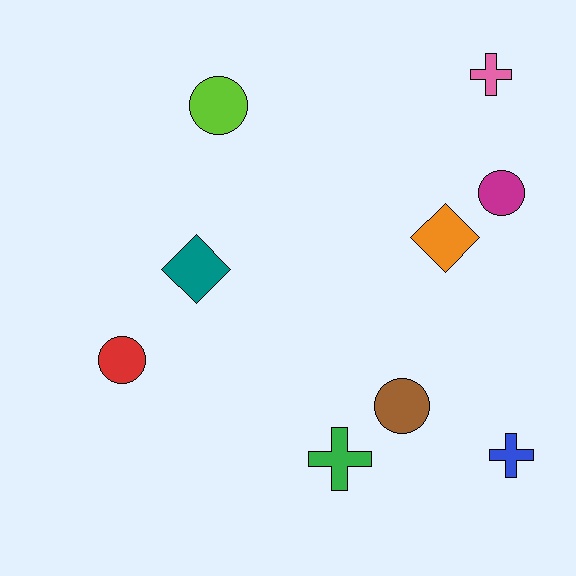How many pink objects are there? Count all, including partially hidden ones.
There is 1 pink object.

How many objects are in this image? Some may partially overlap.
There are 9 objects.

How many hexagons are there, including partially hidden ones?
There are no hexagons.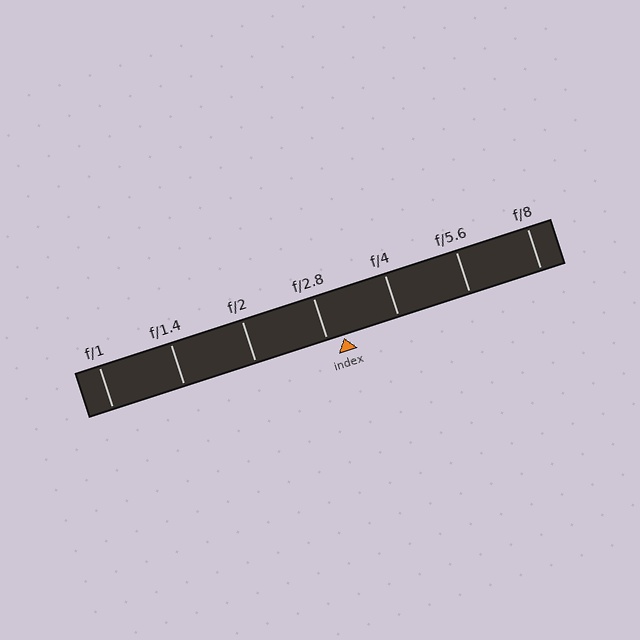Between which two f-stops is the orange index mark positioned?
The index mark is between f/2.8 and f/4.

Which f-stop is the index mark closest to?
The index mark is closest to f/2.8.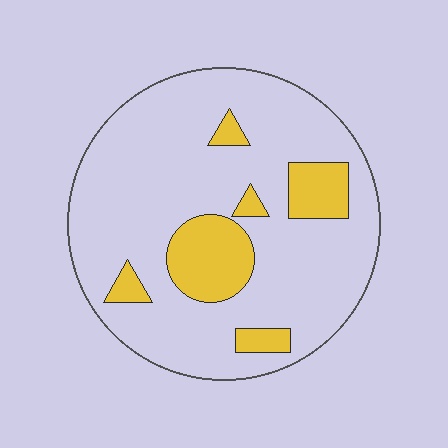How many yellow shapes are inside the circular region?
6.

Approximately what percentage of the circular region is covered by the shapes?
Approximately 20%.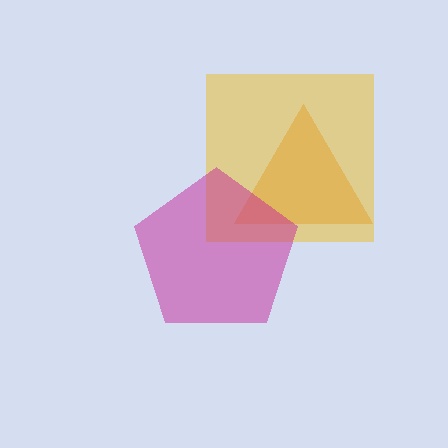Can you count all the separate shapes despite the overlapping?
Yes, there are 3 separate shapes.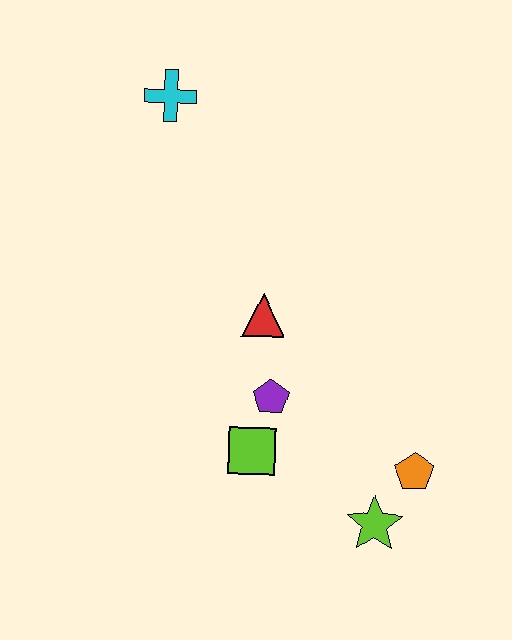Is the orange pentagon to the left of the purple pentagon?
No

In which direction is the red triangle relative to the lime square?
The red triangle is above the lime square.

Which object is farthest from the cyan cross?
The lime star is farthest from the cyan cross.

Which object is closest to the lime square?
The purple pentagon is closest to the lime square.